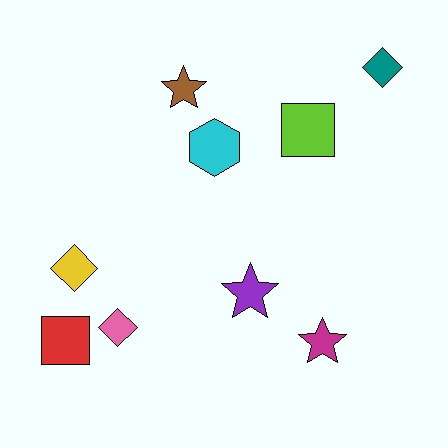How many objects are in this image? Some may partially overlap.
There are 9 objects.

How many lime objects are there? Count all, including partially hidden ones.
There is 1 lime object.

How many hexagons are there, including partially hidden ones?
There is 1 hexagon.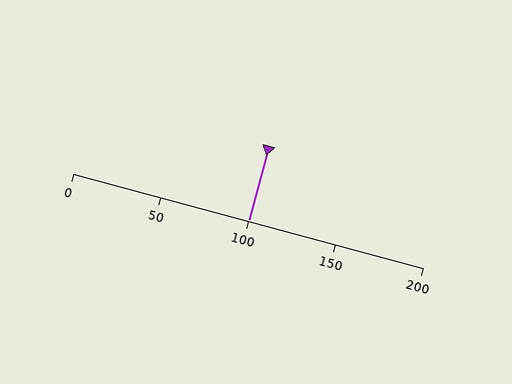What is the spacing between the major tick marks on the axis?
The major ticks are spaced 50 apart.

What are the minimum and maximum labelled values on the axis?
The axis runs from 0 to 200.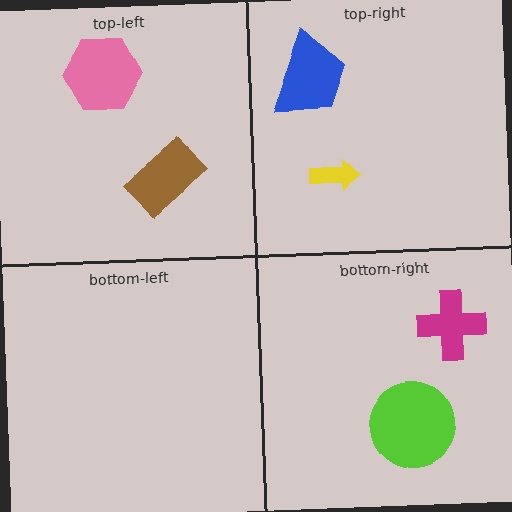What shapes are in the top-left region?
The brown rectangle, the pink hexagon.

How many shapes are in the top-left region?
2.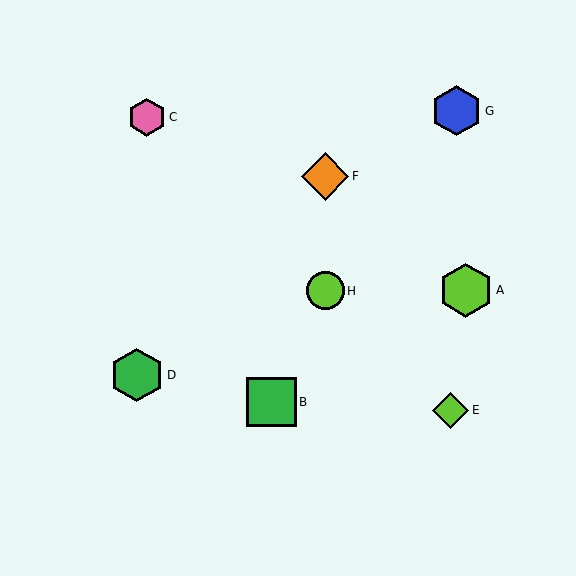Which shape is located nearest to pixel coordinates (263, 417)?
The green square (labeled B) at (271, 402) is nearest to that location.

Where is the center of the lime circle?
The center of the lime circle is at (325, 291).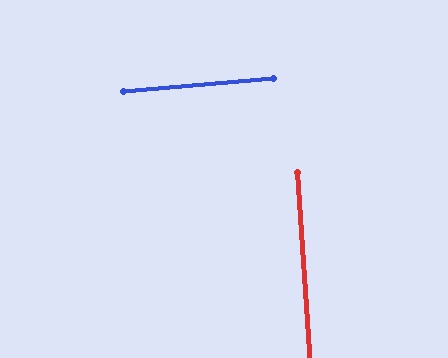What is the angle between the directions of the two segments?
Approximately 89 degrees.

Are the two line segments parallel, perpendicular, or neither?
Perpendicular — they meet at approximately 89°.